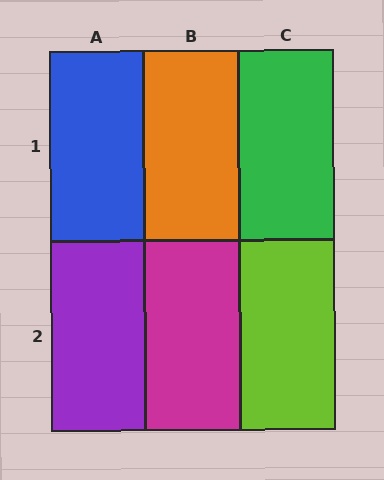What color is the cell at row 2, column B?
Magenta.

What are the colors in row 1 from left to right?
Blue, orange, green.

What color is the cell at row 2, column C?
Lime.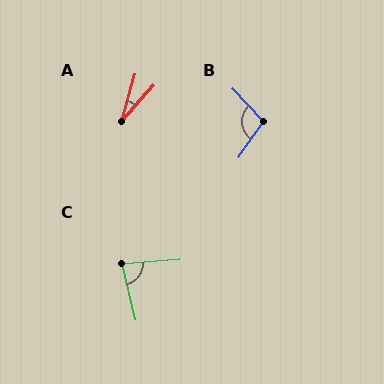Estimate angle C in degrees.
Approximately 82 degrees.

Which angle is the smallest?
A, at approximately 26 degrees.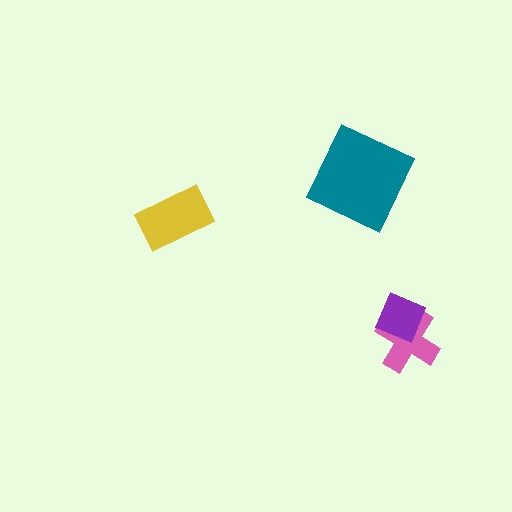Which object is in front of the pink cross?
The purple diamond is in front of the pink cross.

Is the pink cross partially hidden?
Yes, it is partially covered by another shape.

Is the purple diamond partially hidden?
No, no other shape covers it.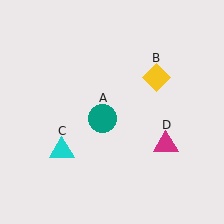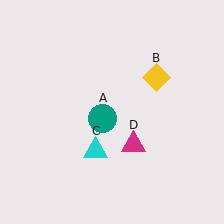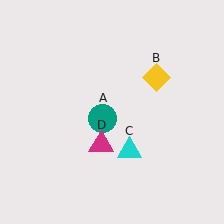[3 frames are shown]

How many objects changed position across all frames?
2 objects changed position: cyan triangle (object C), magenta triangle (object D).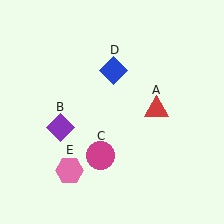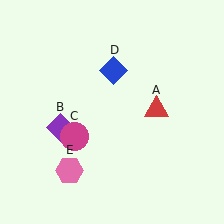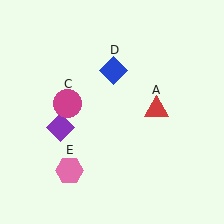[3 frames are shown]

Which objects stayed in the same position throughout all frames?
Red triangle (object A) and purple diamond (object B) and blue diamond (object D) and pink hexagon (object E) remained stationary.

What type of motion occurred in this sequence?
The magenta circle (object C) rotated clockwise around the center of the scene.